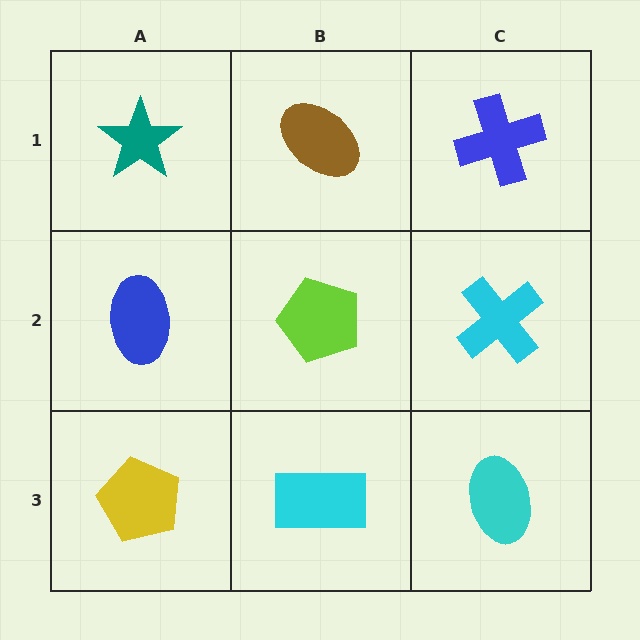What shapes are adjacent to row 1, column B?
A lime pentagon (row 2, column B), a teal star (row 1, column A), a blue cross (row 1, column C).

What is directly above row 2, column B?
A brown ellipse.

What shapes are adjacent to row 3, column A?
A blue ellipse (row 2, column A), a cyan rectangle (row 3, column B).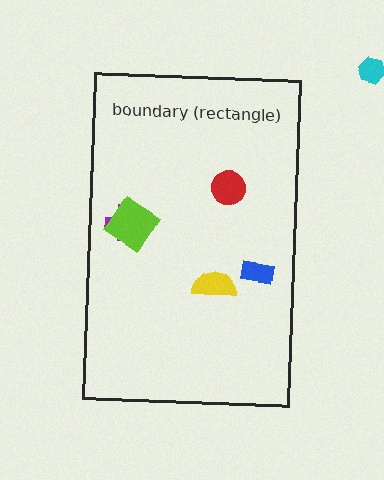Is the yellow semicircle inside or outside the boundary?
Inside.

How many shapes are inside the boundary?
5 inside, 1 outside.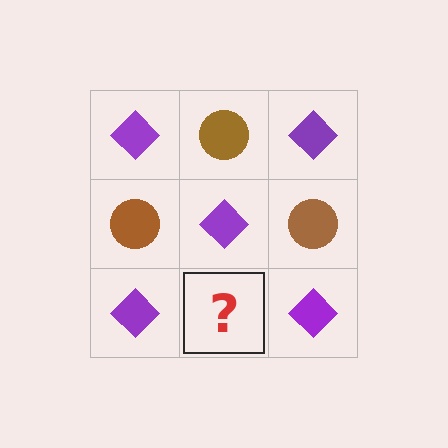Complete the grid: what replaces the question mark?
The question mark should be replaced with a brown circle.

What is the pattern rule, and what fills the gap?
The rule is that it alternates purple diamond and brown circle in a checkerboard pattern. The gap should be filled with a brown circle.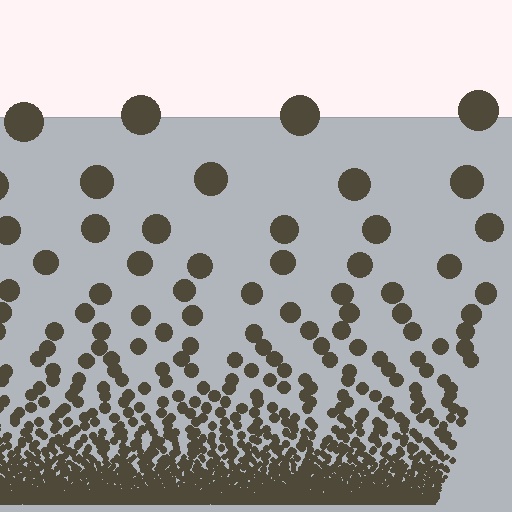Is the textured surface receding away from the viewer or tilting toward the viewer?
The surface appears to tilt toward the viewer. Texture elements get larger and sparser toward the top.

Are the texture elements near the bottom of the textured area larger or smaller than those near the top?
Smaller. The gradient is inverted — elements near the bottom are smaller and denser.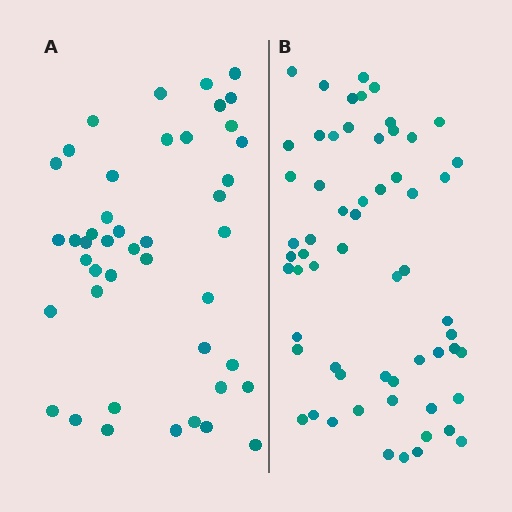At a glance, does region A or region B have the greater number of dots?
Region B (the right region) has more dots.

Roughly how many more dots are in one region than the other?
Region B has approximately 15 more dots than region A.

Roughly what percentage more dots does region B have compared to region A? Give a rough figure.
About 35% more.